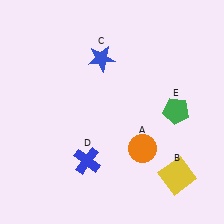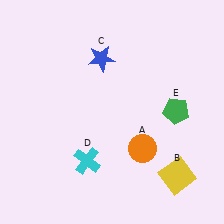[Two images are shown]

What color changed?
The cross (D) changed from blue in Image 1 to cyan in Image 2.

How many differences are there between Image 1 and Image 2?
There is 1 difference between the two images.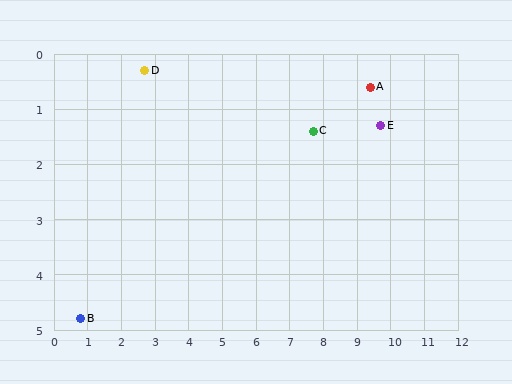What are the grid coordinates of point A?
Point A is at approximately (9.4, 0.6).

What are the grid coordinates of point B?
Point B is at approximately (0.8, 4.8).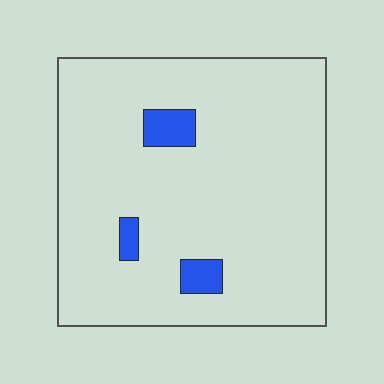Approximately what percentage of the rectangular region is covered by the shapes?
Approximately 5%.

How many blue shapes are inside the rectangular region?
3.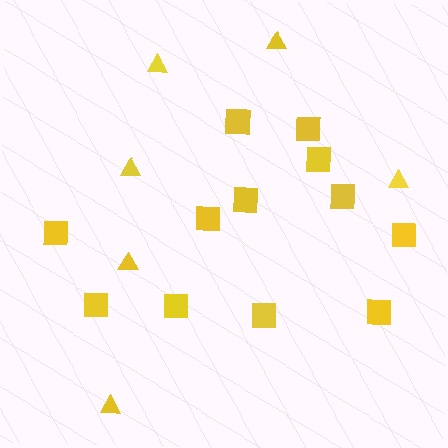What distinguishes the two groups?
There are 2 groups: one group of squares (12) and one group of triangles (6).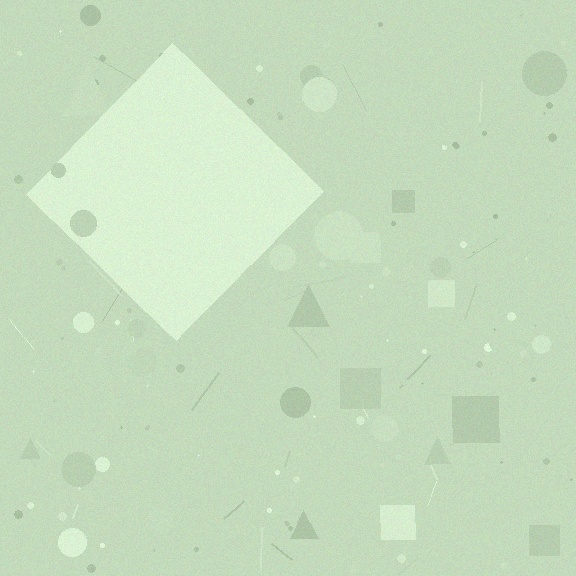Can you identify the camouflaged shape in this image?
The camouflaged shape is a diamond.